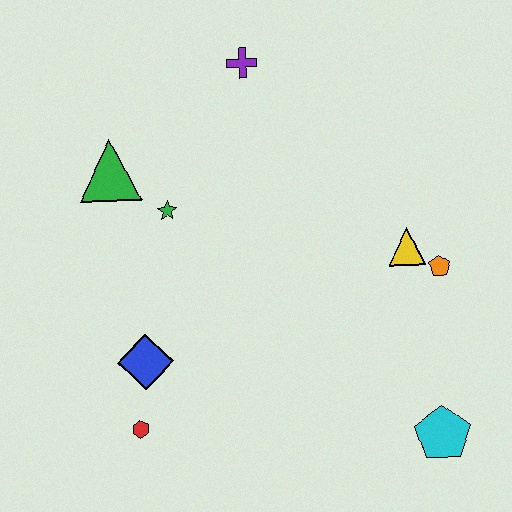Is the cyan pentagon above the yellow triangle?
No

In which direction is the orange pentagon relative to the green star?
The orange pentagon is to the right of the green star.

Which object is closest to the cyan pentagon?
The orange pentagon is closest to the cyan pentagon.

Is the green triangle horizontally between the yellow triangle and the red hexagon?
No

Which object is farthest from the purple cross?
The cyan pentagon is farthest from the purple cross.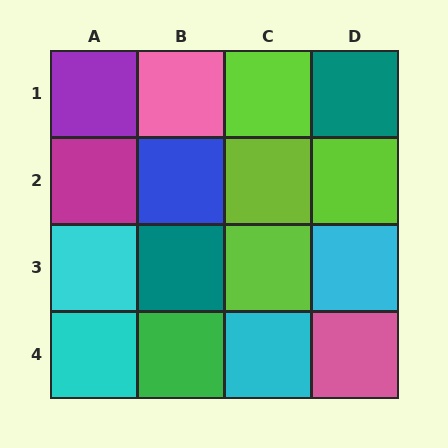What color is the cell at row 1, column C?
Lime.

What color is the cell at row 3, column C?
Lime.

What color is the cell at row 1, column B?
Pink.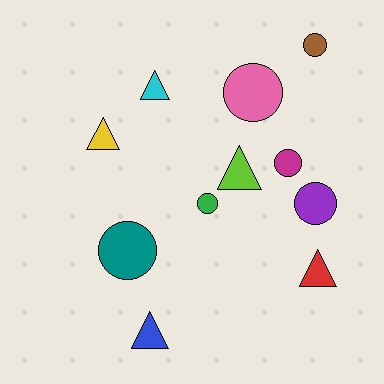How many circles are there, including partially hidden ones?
There are 6 circles.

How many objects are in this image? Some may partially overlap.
There are 11 objects.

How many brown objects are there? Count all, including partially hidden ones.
There is 1 brown object.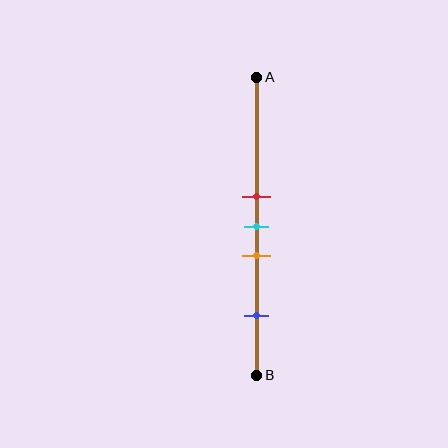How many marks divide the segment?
There are 4 marks dividing the segment.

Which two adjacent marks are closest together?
The red and cyan marks are the closest adjacent pair.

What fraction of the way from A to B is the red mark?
The red mark is approximately 40% (0.4) of the way from A to B.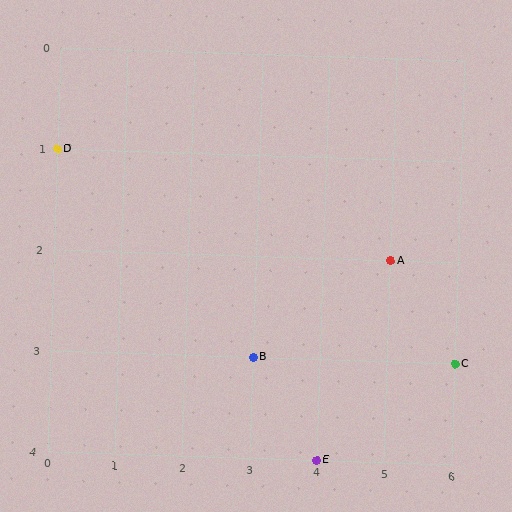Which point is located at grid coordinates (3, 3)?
Point B is at (3, 3).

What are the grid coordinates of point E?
Point E is at grid coordinates (4, 4).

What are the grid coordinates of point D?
Point D is at grid coordinates (0, 1).